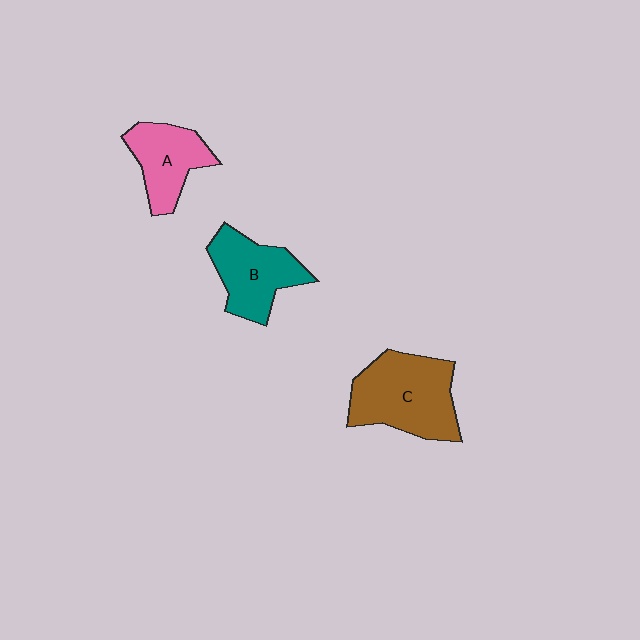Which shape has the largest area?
Shape C (brown).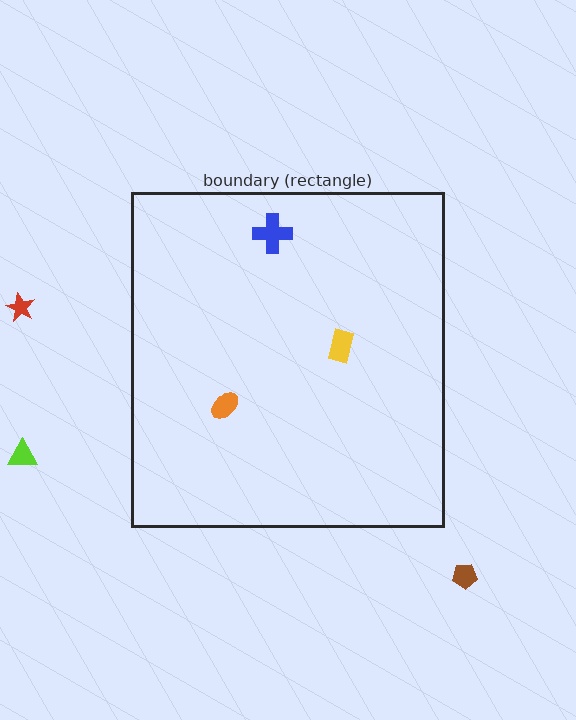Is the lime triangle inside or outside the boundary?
Outside.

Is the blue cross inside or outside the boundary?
Inside.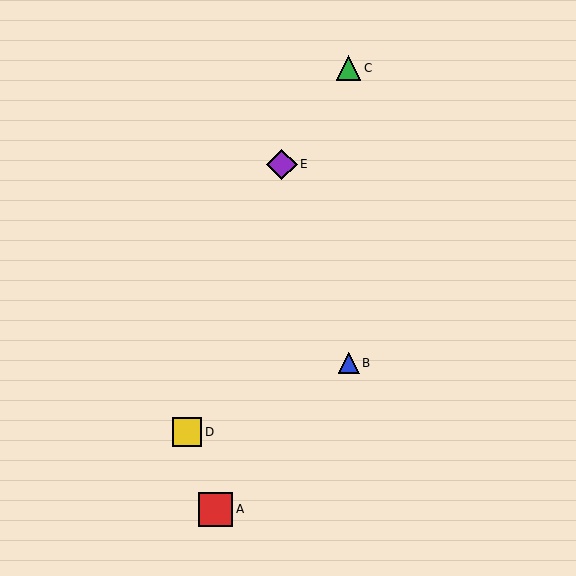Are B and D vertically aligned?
No, B is at x≈349 and D is at x≈187.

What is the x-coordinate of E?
Object E is at x≈282.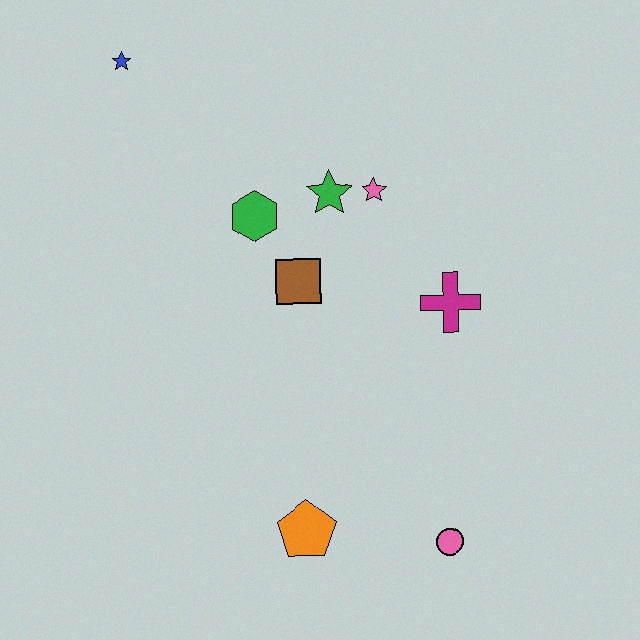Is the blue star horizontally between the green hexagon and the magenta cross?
No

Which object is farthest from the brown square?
The pink circle is farthest from the brown square.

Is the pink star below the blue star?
Yes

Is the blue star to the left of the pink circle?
Yes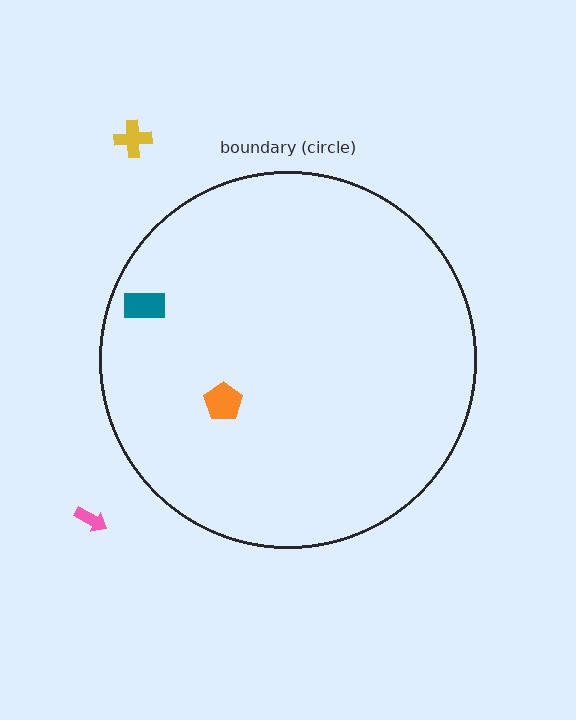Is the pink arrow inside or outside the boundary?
Outside.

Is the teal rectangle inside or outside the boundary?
Inside.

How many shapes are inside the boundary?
2 inside, 2 outside.